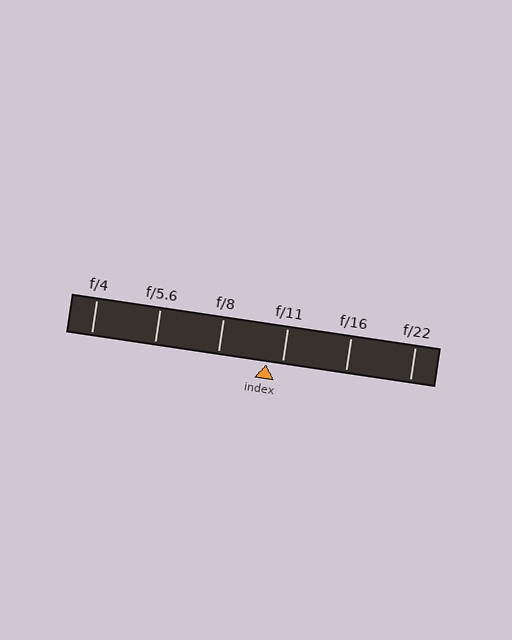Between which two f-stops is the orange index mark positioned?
The index mark is between f/8 and f/11.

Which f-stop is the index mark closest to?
The index mark is closest to f/11.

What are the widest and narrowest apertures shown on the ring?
The widest aperture shown is f/4 and the narrowest is f/22.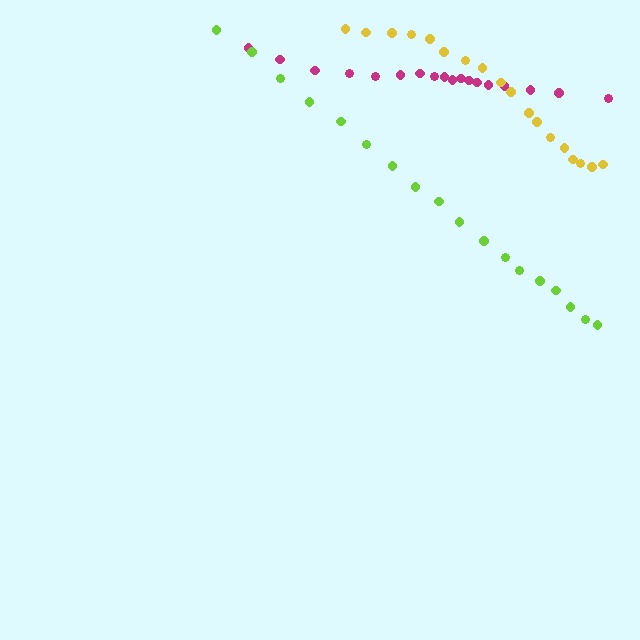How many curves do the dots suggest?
There are 3 distinct paths.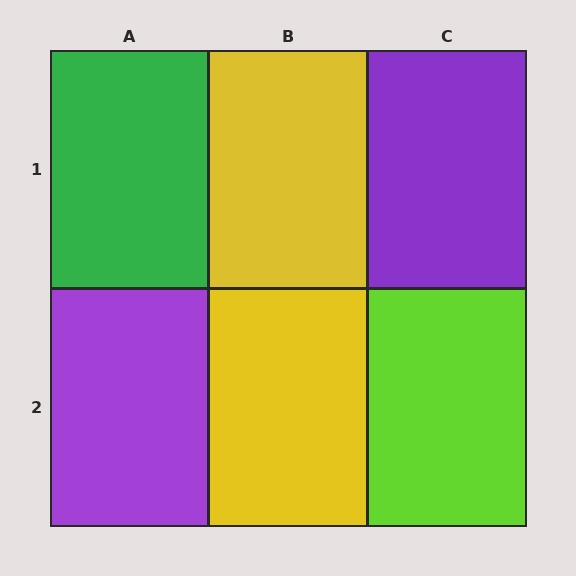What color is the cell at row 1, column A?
Green.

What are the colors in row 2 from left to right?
Purple, yellow, lime.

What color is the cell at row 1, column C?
Purple.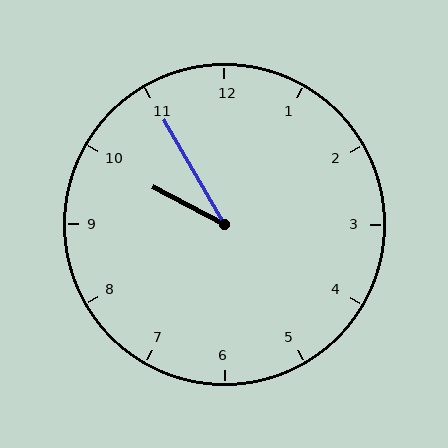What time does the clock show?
9:55.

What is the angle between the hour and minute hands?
Approximately 32 degrees.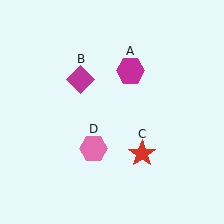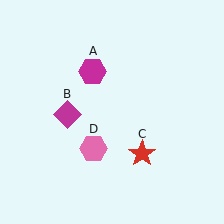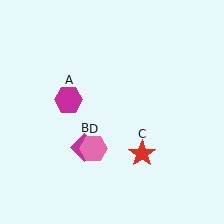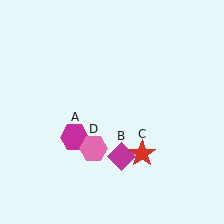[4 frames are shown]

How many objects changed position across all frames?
2 objects changed position: magenta hexagon (object A), magenta diamond (object B).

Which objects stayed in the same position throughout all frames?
Red star (object C) and pink hexagon (object D) remained stationary.